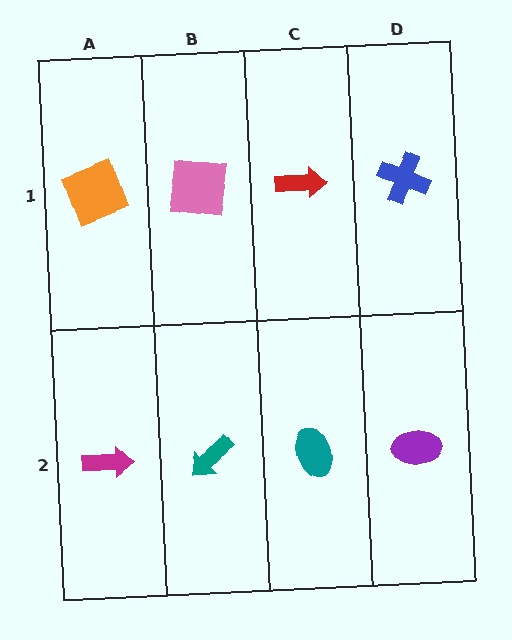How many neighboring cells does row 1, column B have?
3.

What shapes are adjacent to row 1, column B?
A teal arrow (row 2, column B), an orange square (row 1, column A), a red arrow (row 1, column C).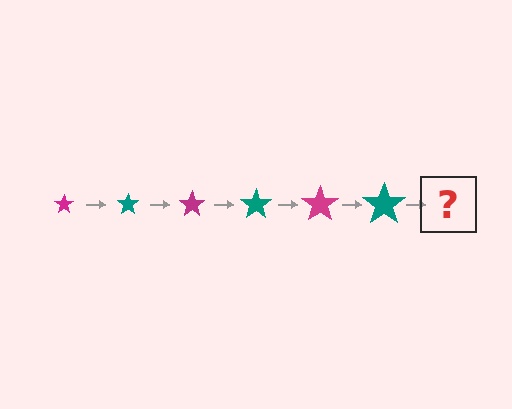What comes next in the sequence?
The next element should be a magenta star, larger than the previous one.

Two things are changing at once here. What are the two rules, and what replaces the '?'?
The two rules are that the star grows larger each step and the color cycles through magenta and teal. The '?' should be a magenta star, larger than the previous one.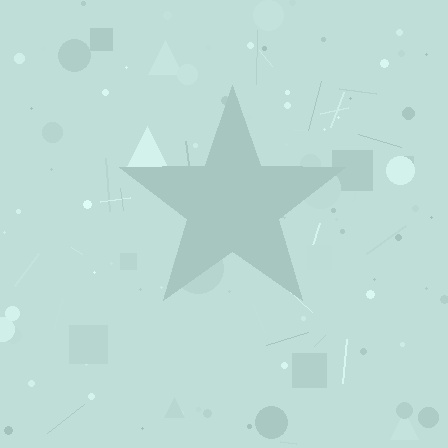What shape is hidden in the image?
A star is hidden in the image.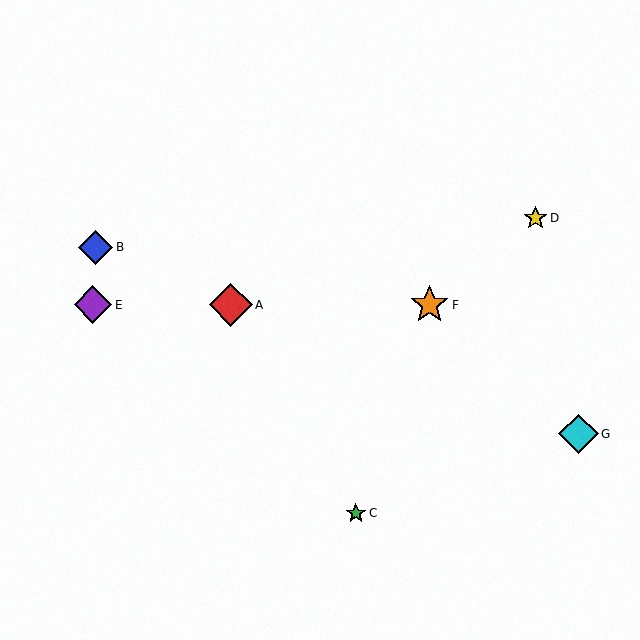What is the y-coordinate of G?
Object G is at y≈434.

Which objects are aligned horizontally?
Objects A, E, F are aligned horizontally.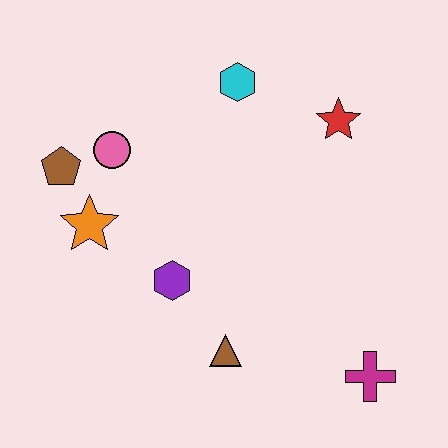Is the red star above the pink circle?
Yes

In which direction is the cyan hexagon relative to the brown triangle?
The cyan hexagon is above the brown triangle.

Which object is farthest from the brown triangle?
The cyan hexagon is farthest from the brown triangle.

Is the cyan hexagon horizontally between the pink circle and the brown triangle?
No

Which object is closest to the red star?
The cyan hexagon is closest to the red star.